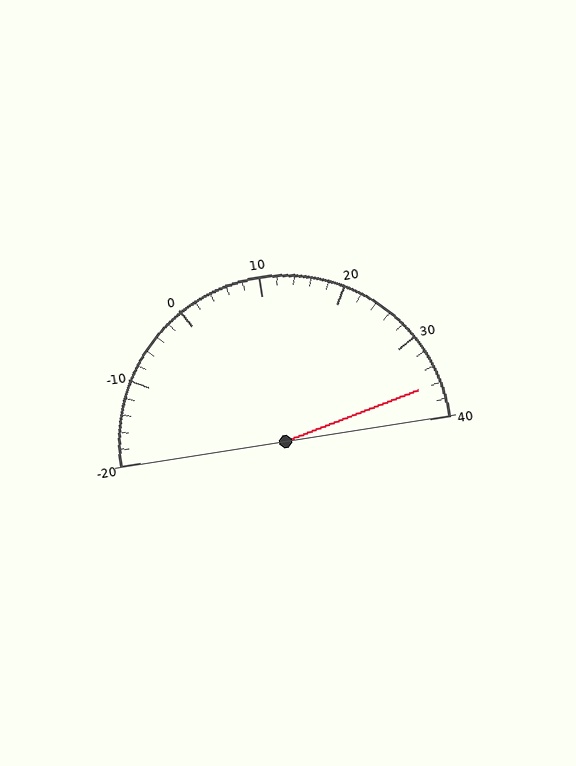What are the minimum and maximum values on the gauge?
The gauge ranges from -20 to 40.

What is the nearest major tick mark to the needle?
The nearest major tick mark is 40.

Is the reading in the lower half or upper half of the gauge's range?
The reading is in the upper half of the range (-20 to 40).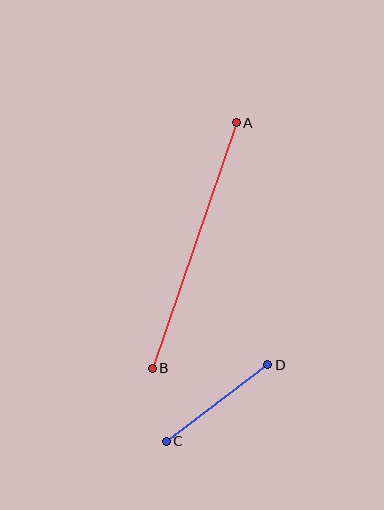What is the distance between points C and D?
The distance is approximately 127 pixels.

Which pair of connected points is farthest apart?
Points A and B are farthest apart.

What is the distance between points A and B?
The distance is approximately 259 pixels.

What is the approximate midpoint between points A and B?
The midpoint is at approximately (194, 245) pixels.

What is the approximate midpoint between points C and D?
The midpoint is at approximately (217, 403) pixels.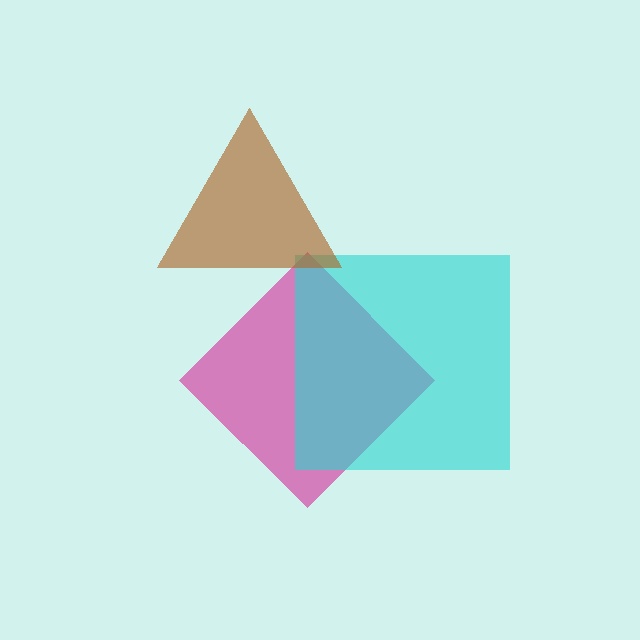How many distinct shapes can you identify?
There are 3 distinct shapes: a magenta diamond, a cyan square, a brown triangle.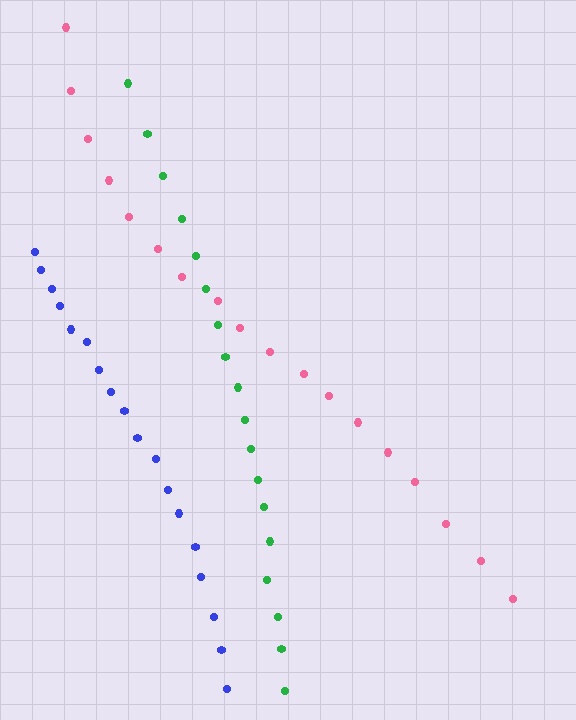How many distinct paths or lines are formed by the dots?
There are 3 distinct paths.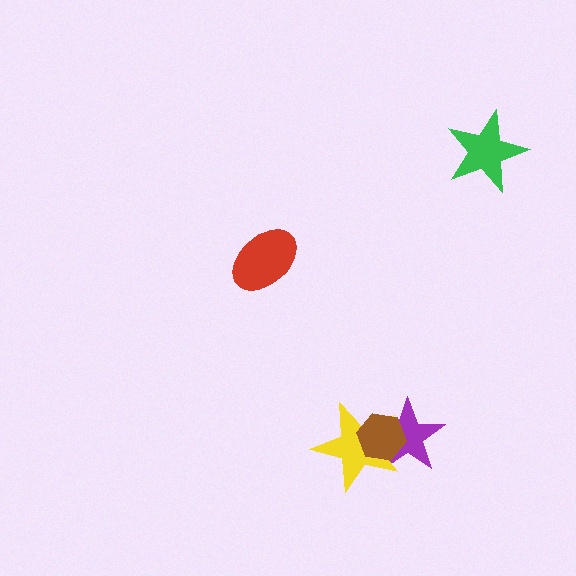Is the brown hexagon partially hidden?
No, no other shape covers it.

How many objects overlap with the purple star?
2 objects overlap with the purple star.